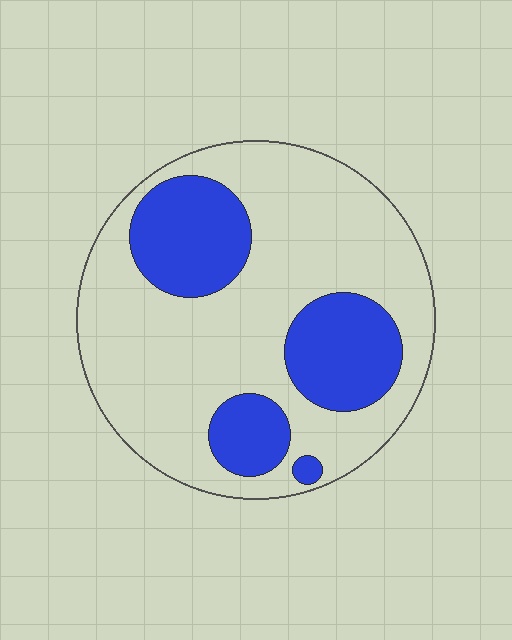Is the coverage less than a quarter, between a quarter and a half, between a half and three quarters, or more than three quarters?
Between a quarter and a half.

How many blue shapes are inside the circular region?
4.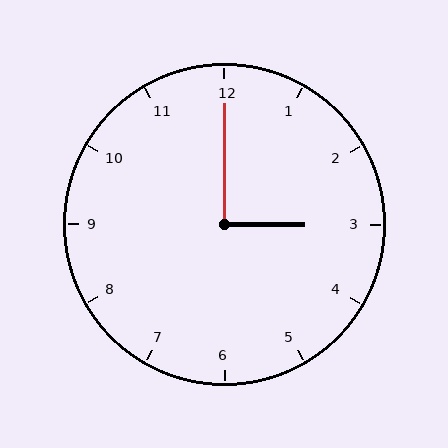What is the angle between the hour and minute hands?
Approximately 90 degrees.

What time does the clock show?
3:00.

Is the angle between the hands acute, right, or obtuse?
It is right.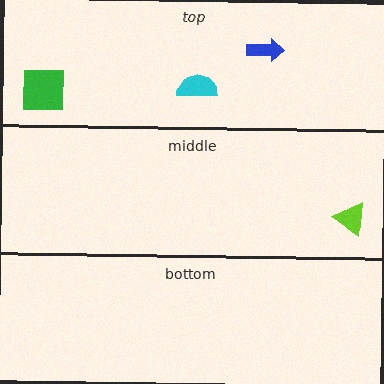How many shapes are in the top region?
3.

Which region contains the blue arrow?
The top region.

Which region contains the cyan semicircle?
The top region.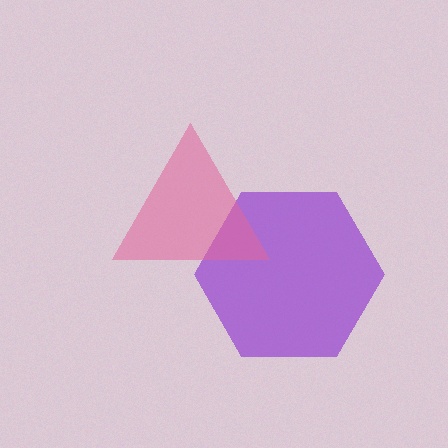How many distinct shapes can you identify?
There are 2 distinct shapes: a purple hexagon, a pink triangle.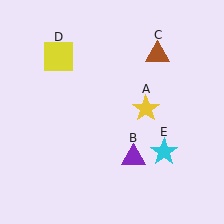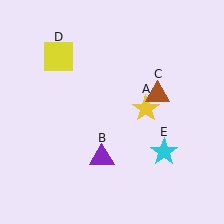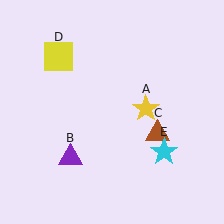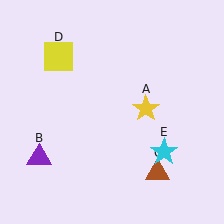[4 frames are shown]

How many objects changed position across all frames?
2 objects changed position: purple triangle (object B), brown triangle (object C).